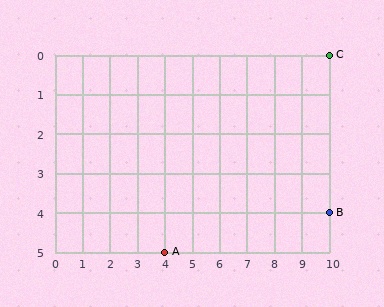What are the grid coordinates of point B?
Point B is at grid coordinates (10, 4).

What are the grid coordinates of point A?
Point A is at grid coordinates (4, 5).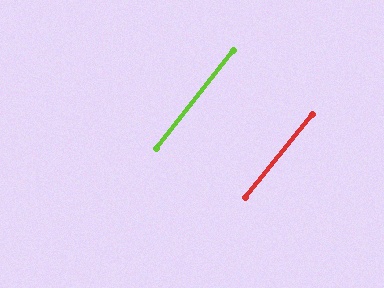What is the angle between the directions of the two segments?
Approximately 1 degree.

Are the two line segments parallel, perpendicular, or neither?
Parallel — their directions differ by only 0.7°.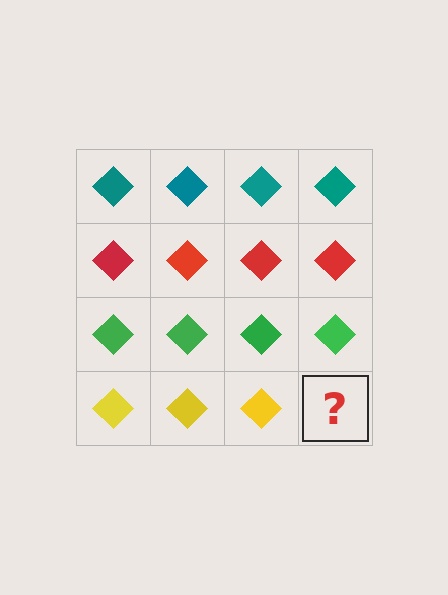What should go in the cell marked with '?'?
The missing cell should contain a yellow diamond.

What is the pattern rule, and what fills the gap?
The rule is that each row has a consistent color. The gap should be filled with a yellow diamond.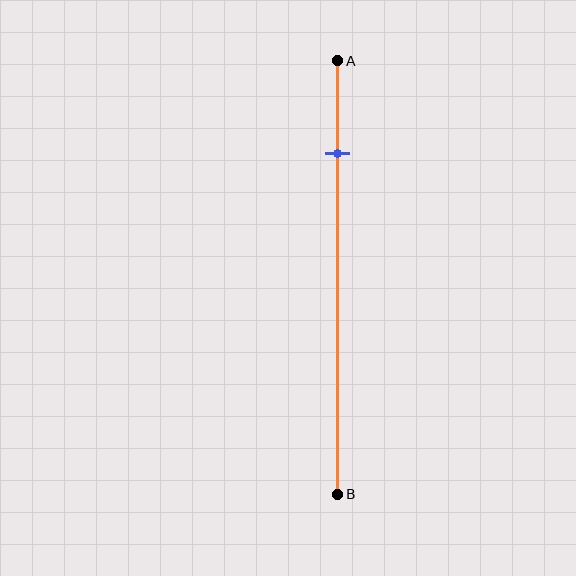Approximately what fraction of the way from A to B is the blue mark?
The blue mark is approximately 20% of the way from A to B.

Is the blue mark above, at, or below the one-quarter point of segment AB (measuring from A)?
The blue mark is above the one-quarter point of segment AB.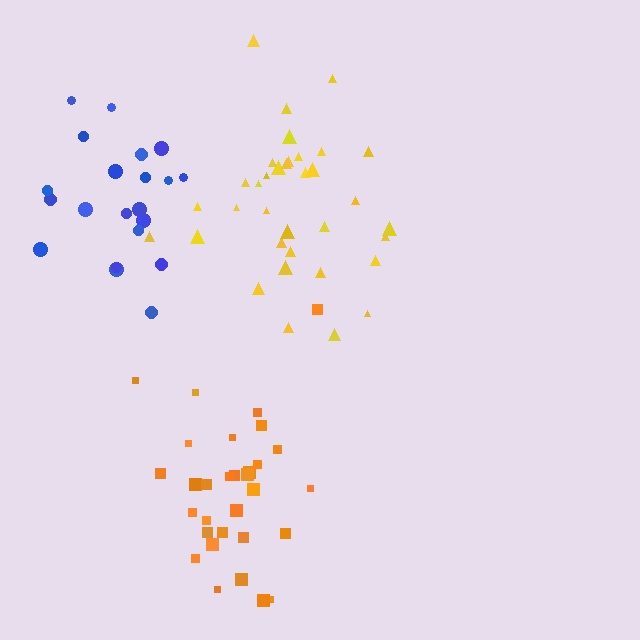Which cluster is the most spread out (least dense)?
Blue.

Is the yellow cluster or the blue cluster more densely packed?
Yellow.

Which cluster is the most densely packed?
Orange.